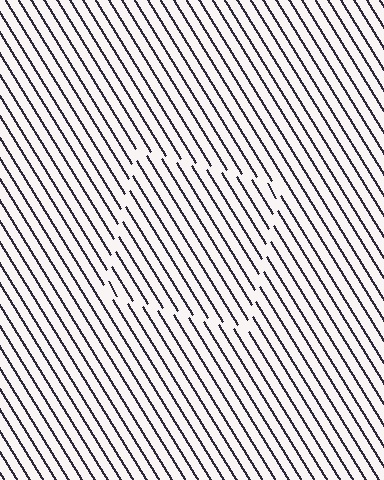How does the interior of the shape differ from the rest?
The interior of the shape contains the same grating, shifted by half a period — the contour is defined by the phase discontinuity where line-ends from the inner and outer gratings abut.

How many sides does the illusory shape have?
4 sides — the line-ends trace a square.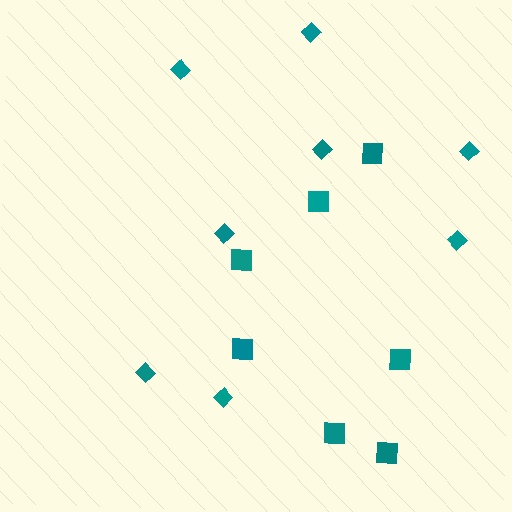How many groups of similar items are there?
There are 2 groups: one group of diamonds (8) and one group of squares (7).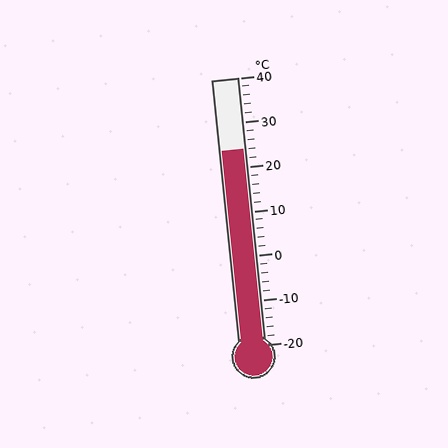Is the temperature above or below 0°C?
The temperature is above 0°C.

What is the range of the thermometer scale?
The thermometer scale ranges from -20°C to 40°C.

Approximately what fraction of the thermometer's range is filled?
The thermometer is filled to approximately 75% of its range.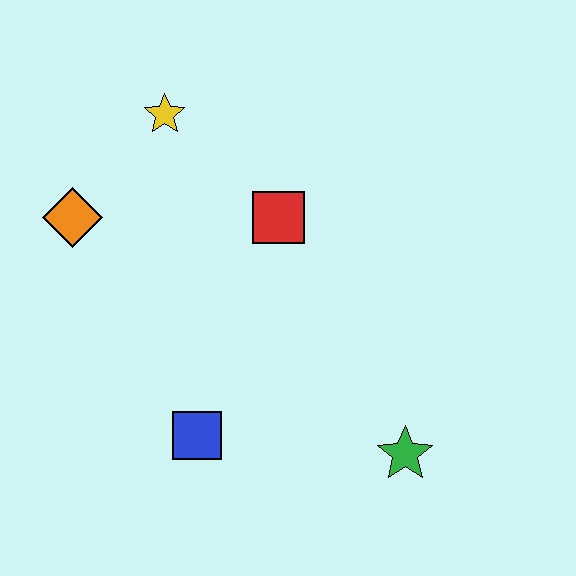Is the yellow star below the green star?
No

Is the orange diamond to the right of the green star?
No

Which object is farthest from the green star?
The yellow star is farthest from the green star.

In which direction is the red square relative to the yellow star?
The red square is to the right of the yellow star.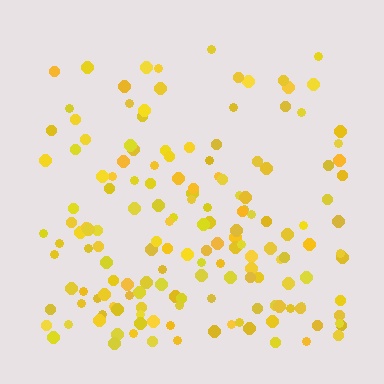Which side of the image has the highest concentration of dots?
The bottom.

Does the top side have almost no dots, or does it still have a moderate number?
Still a moderate number, just noticeably fewer than the bottom.